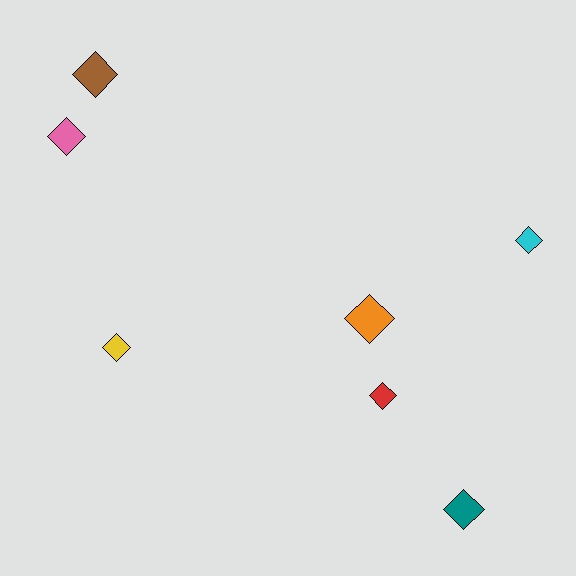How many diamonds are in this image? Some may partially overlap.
There are 7 diamonds.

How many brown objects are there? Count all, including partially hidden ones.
There is 1 brown object.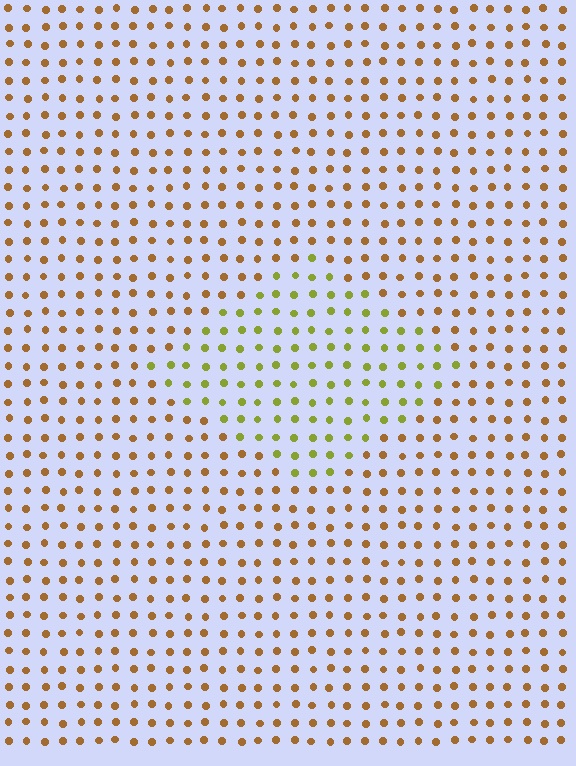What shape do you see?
I see a diamond.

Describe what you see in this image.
The image is filled with small brown elements in a uniform arrangement. A diamond-shaped region is visible where the elements are tinted to a slightly different hue, forming a subtle color boundary.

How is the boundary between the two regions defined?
The boundary is defined purely by a slight shift in hue (about 43 degrees). Spacing, size, and orientation are identical on both sides.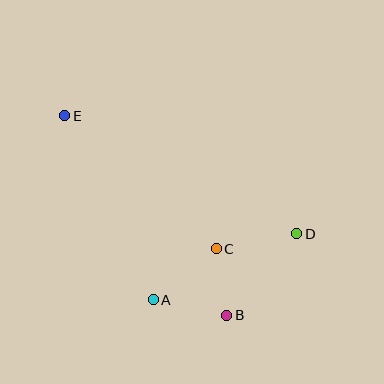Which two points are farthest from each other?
Points D and E are farthest from each other.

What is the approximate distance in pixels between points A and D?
The distance between A and D is approximately 158 pixels.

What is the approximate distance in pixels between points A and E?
The distance between A and E is approximately 204 pixels.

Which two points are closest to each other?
Points B and C are closest to each other.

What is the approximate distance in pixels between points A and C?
The distance between A and C is approximately 81 pixels.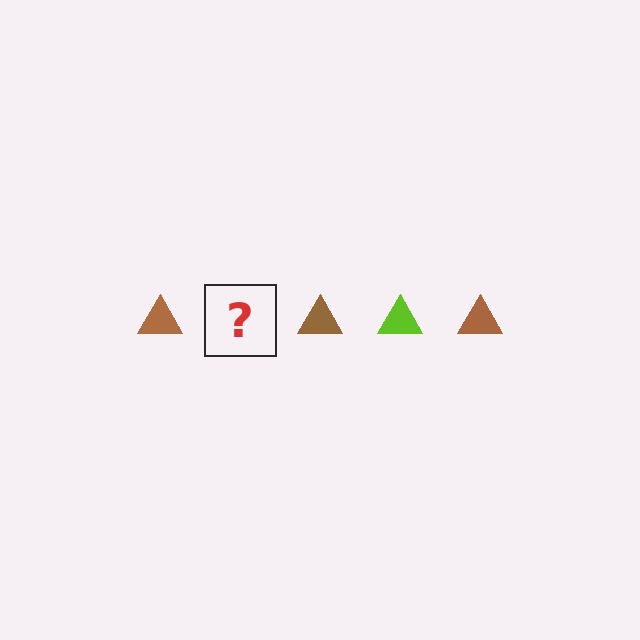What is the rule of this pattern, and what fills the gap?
The rule is that the pattern cycles through brown, lime triangles. The gap should be filled with a lime triangle.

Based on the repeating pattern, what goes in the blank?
The blank should be a lime triangle.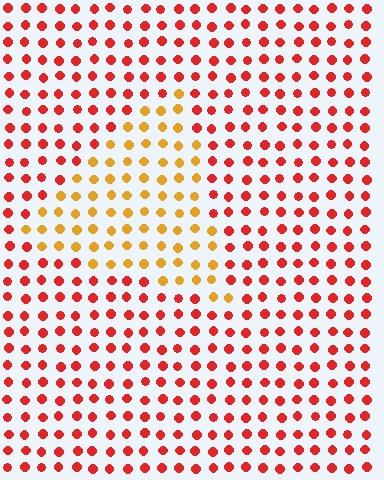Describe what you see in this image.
The image is filled with small red elements in a uniform arrangement. A triangle-shaped region is visible where the elements are tinted to a slightly different hue, forming a subtle color boundary.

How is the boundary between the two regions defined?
The boundary is defined purely by a slight shift in hue (about 41 degrees). Spacing, size, and orientation are identical on both sides.